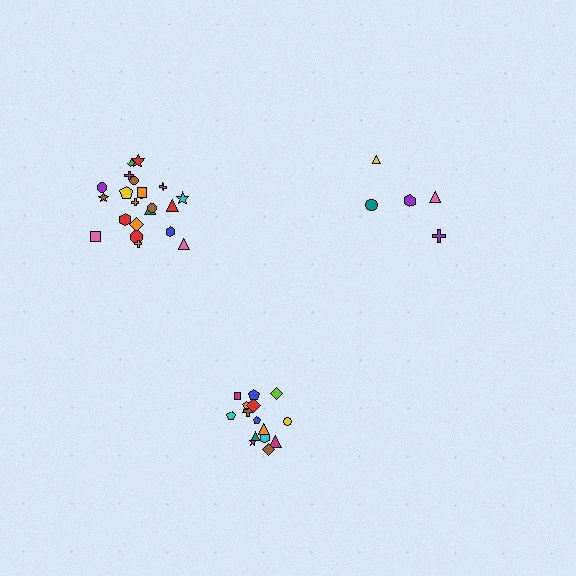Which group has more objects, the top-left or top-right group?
The top-left group.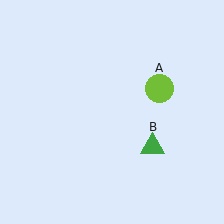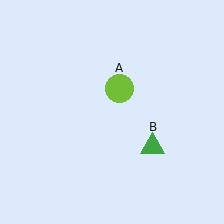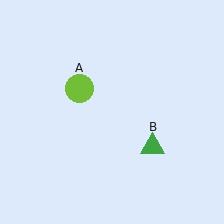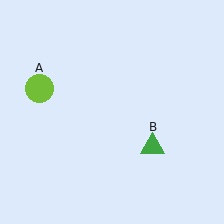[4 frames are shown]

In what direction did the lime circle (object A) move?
The lime circle (object A) moved left.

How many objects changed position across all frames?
1 object changed position: lime circle (object A).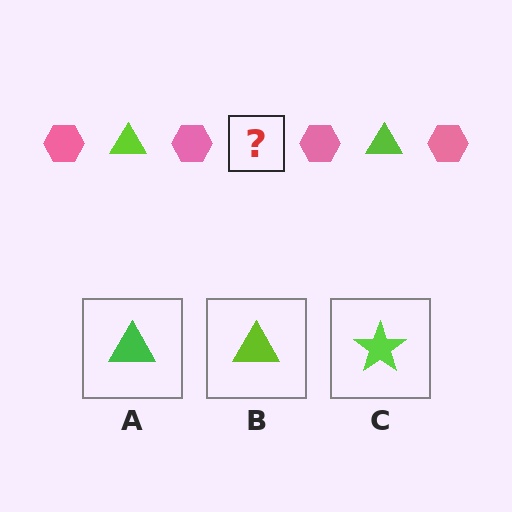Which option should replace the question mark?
Option B.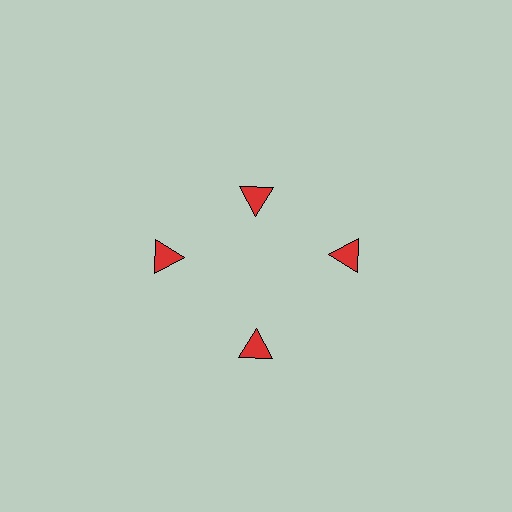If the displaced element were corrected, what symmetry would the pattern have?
It would have 4-fold rotational symmetry — the pattern would map onto itself every 90 degrees.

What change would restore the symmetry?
The symmetry would be restored by moving it outward, back onto the ring so that all 4 triangles sit at equal angles and equal distance from the center.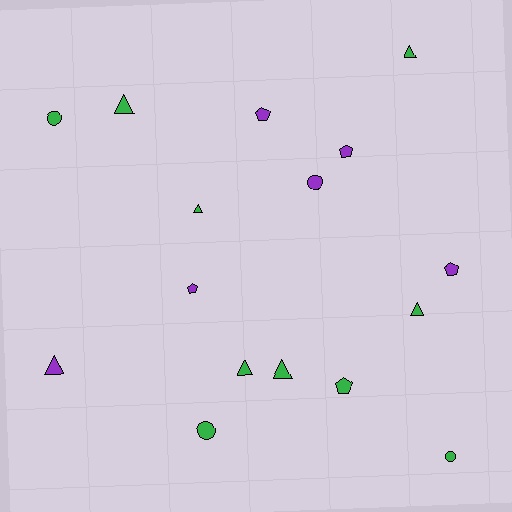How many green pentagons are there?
There is 1 green pentagon.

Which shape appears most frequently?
Triangle, with 7 objects.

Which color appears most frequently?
Green, with 10 objects.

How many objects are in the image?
There are 16 objects.